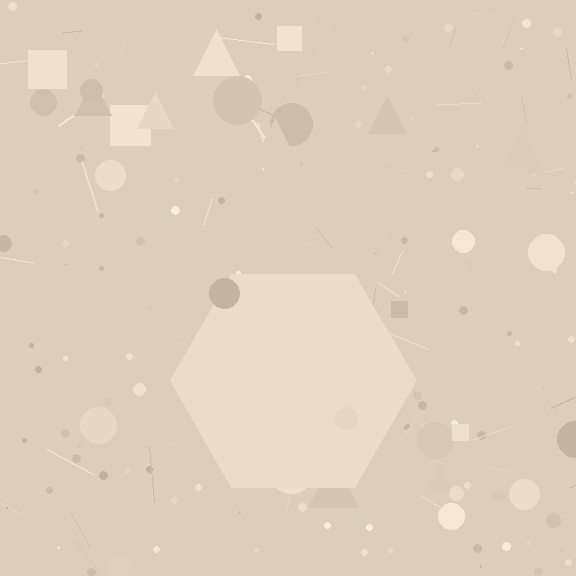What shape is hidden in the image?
A hexagon is hidden in the image.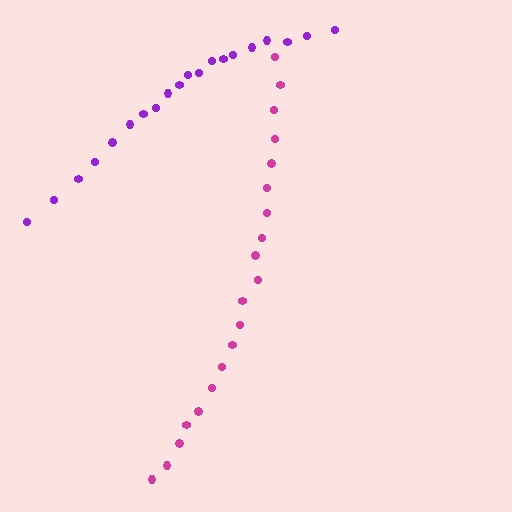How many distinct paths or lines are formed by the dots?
There are 2 distinct paths.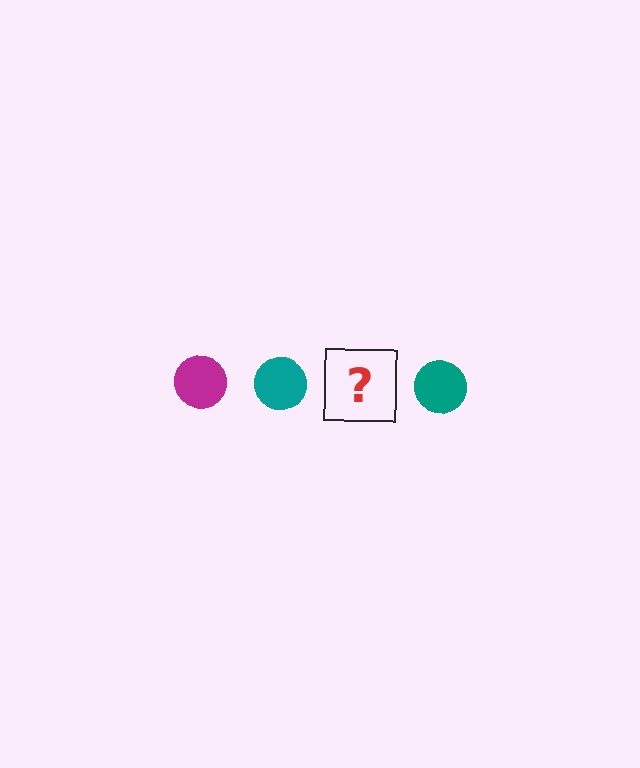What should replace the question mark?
The question mark should be replaced with a magenta circle.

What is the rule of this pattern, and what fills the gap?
The rule is that the pattern cycles through magenta, teal circles. The gap should be filled with a magenta circle.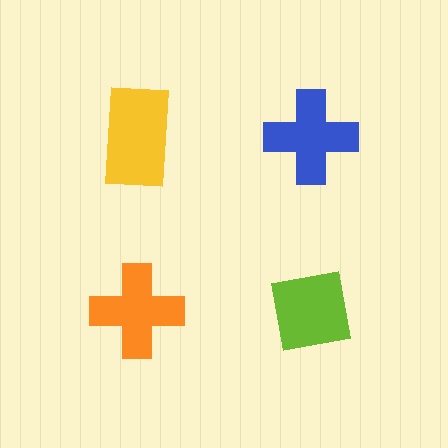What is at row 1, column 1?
A yellow rectangle.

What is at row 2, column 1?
An orange cross.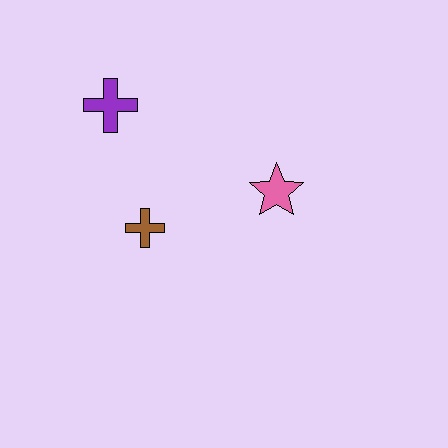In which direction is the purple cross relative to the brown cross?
The purple cross is above the brown cross.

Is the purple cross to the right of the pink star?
No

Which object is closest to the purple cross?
The brown cross is closest to the purple cross.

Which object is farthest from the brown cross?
The pink star is farthest from the brown cross.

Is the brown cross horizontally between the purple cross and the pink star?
Yes